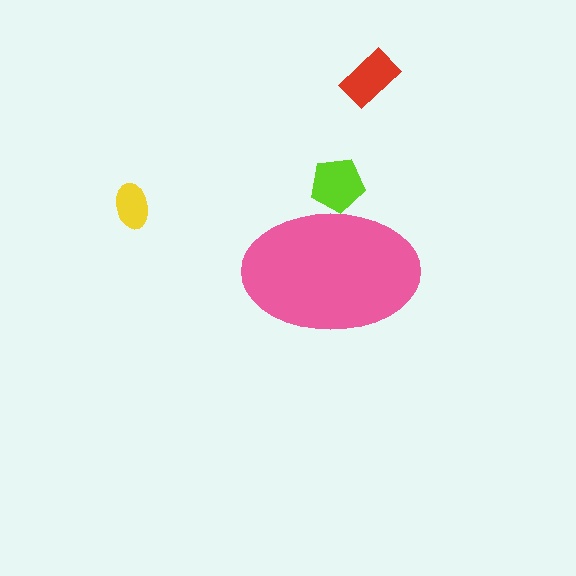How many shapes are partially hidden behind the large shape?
1 shape is partially hidden.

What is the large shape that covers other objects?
A pink ellipse.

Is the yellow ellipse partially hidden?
No, the yellow ellipse is fully visible.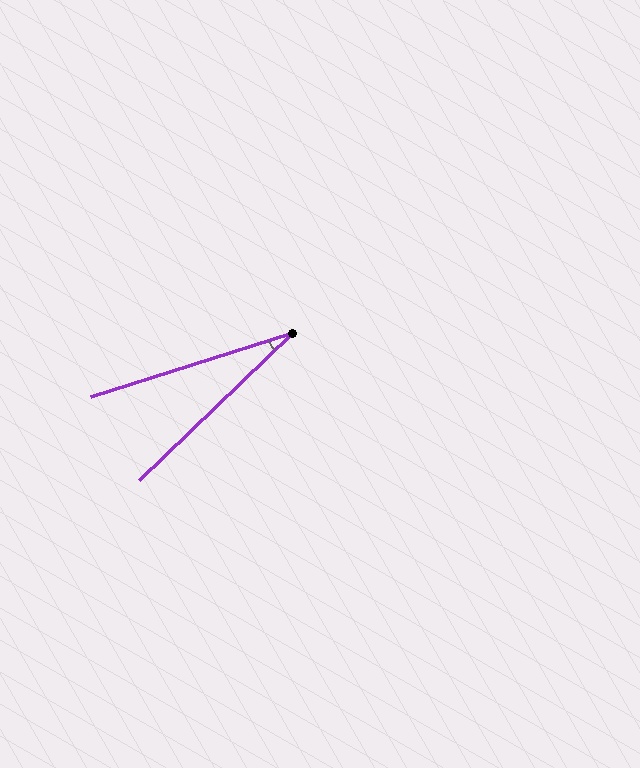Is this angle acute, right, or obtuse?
It is acute.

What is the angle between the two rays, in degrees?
Approximately 26 degrees.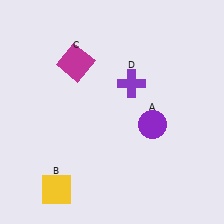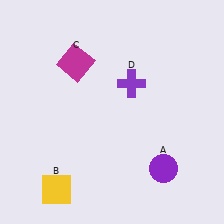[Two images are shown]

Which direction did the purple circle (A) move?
The purple circle (A) moved down.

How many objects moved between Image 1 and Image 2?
1 object moved between the two images.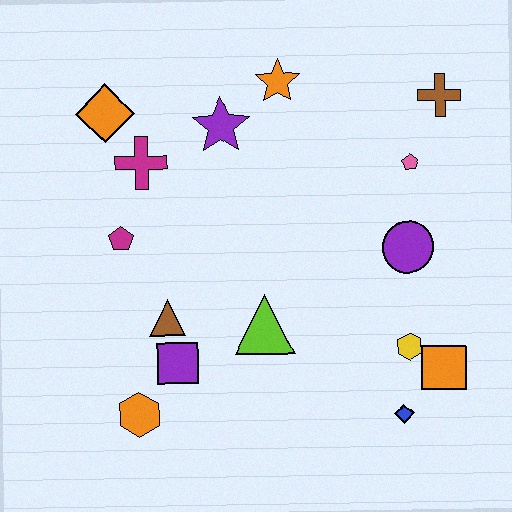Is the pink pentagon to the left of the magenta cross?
No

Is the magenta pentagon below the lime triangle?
No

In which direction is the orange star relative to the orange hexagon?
The orange star is above the orange hexagon.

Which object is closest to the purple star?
The orange star is closest to the purple star.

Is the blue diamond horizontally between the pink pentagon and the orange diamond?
Yes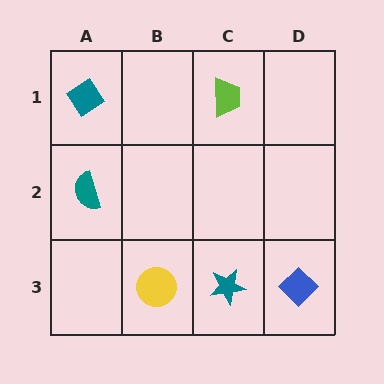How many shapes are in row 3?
3 shapes.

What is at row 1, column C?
A lime trapezoid.